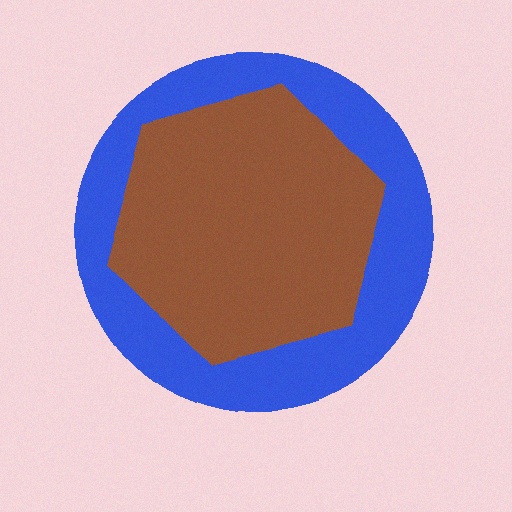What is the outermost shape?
The blue circle.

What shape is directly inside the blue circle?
The brown hexagon.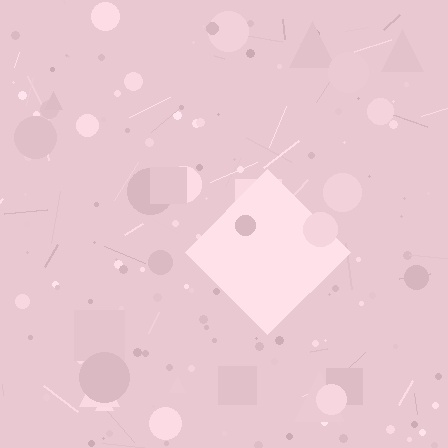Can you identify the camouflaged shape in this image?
The camouflaged shape is a diamond.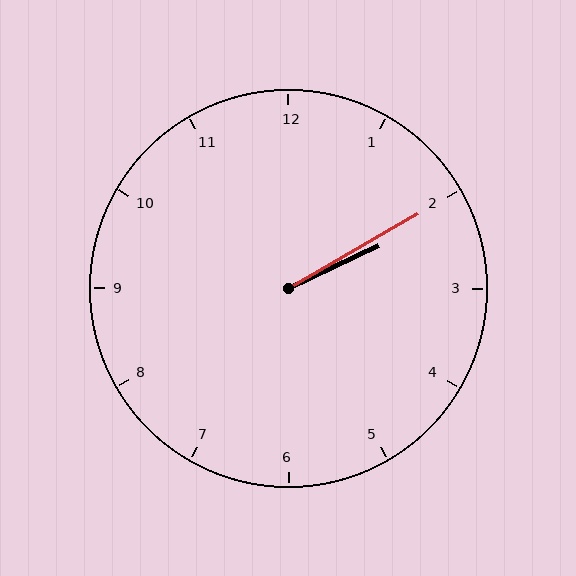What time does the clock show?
2:10.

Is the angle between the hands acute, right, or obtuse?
It is acute.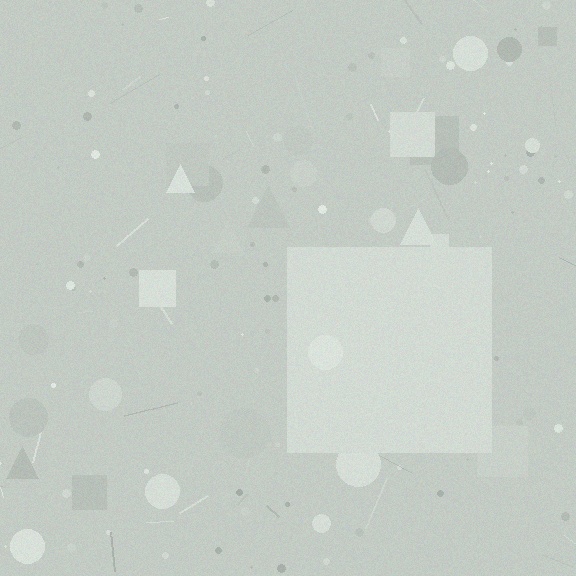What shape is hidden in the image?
A square is hidden in the image.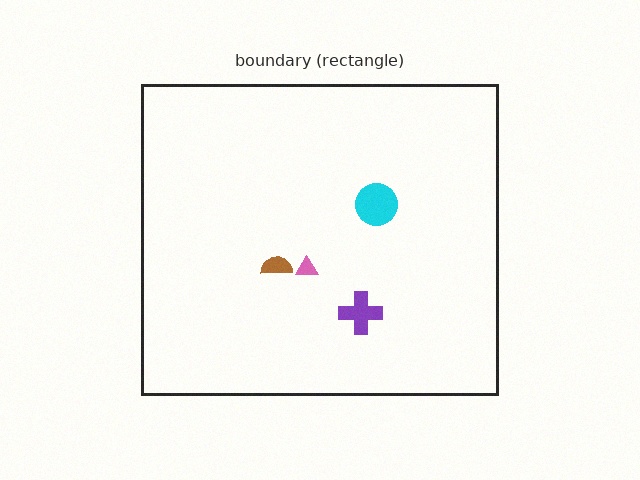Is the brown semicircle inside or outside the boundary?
Inside.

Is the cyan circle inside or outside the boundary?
Inside.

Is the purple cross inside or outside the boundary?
Inside.